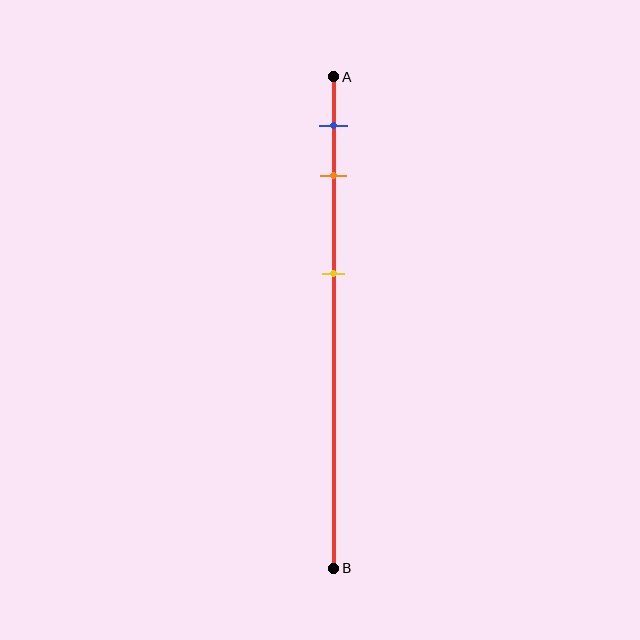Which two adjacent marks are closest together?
The blue and orange marks are the closest adjacent pair.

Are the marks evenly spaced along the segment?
No, the marks are not evenly spaced.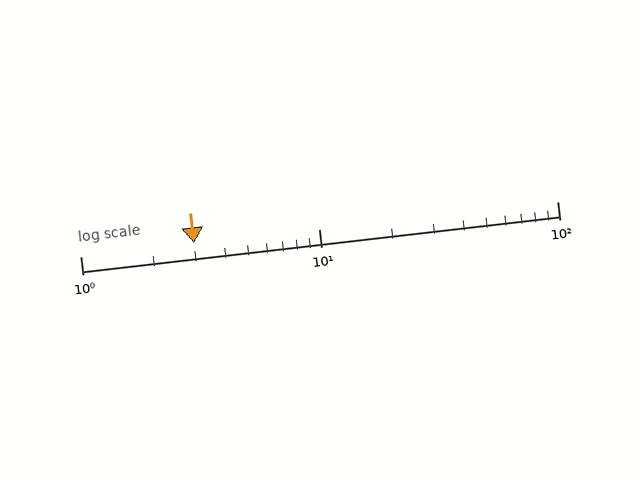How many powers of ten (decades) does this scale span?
The scale spans 2 decades, from 1 to 100.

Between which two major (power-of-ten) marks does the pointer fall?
The pointer is between 1 and 10.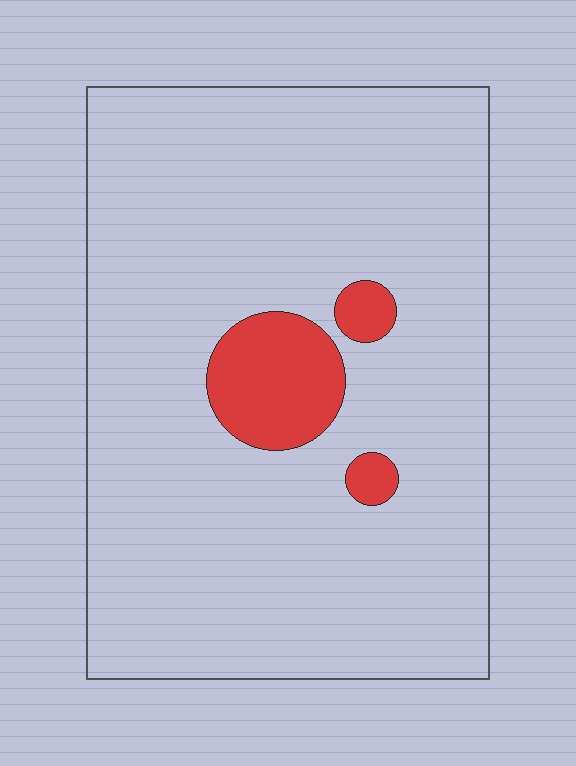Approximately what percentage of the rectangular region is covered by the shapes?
Approximately 10%.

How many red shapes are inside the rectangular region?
3.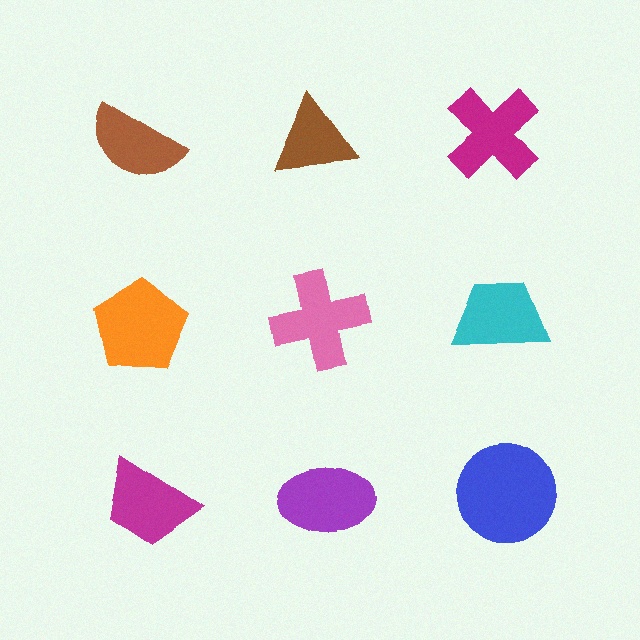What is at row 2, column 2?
A pink cross.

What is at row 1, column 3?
A magenta cross.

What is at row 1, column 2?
A brown triangle.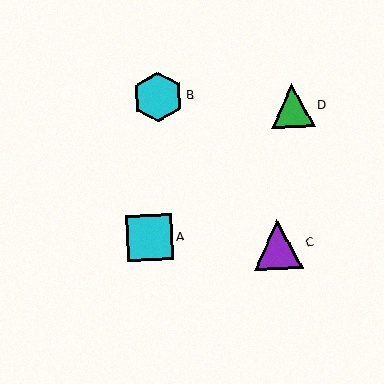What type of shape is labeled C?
Shape C is a purple triangle.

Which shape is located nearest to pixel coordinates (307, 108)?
The green triangle (labeled D) at (292, 106) is nearest to that location.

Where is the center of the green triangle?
The center of the green triangle is at (292, 106).